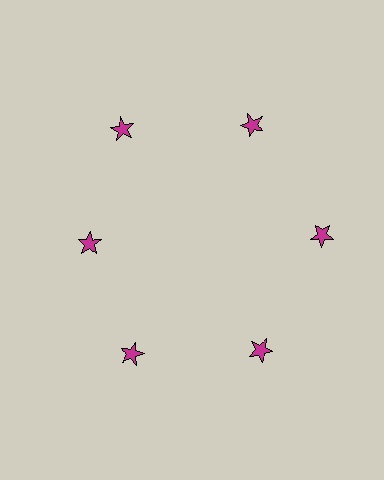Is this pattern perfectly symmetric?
No. The 6 magenta stars are arranged in a ring, but one element near the 9 o'clock position is pulled inward toward the center, breaking the 6-fold rotational symmetry.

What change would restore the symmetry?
The symmetry would be restored by moving it outward, back onto the ring so that all 6 stars sit at equal angles and equal distance from the center.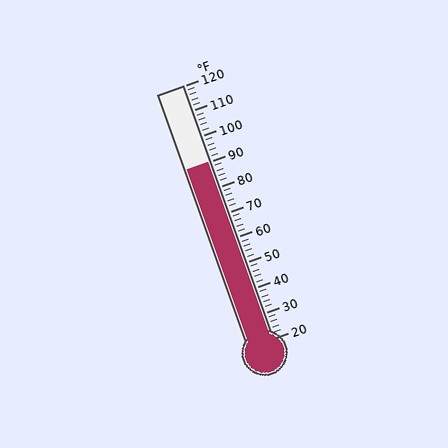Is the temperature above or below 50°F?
The temperature is above 50°F.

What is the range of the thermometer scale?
The thermometer scale ranges from 20°F to 120°F.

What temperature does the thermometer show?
The thermometer shows approximately 90°F.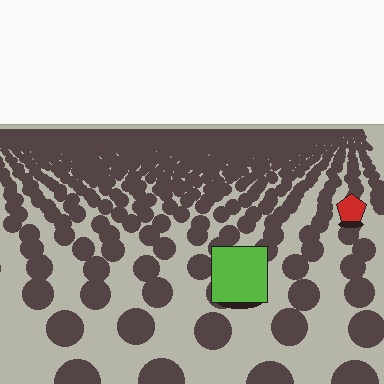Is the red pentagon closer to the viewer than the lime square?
No. The lime square is closer — you can tell from the texture gradient: the ground texture is coarser near it.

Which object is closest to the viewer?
The lime square is closest. The texture marks near it are larger and more spread out.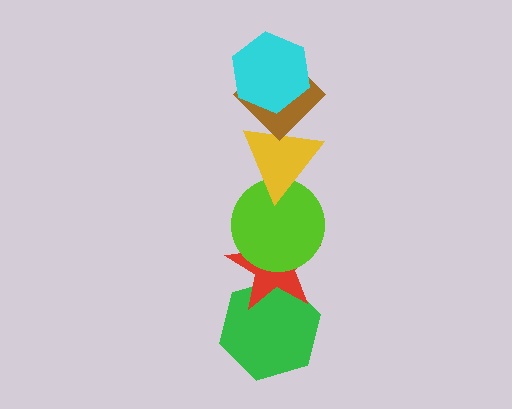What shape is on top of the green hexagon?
The red star is on top of the green hexagon.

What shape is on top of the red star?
The lime circle is on top of the red star.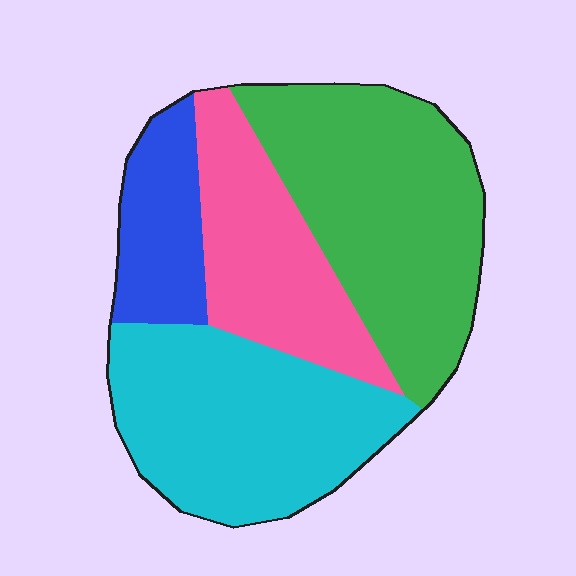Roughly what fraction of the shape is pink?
Pink takes up about one fifth (1/5) of the shape.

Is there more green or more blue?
Green.